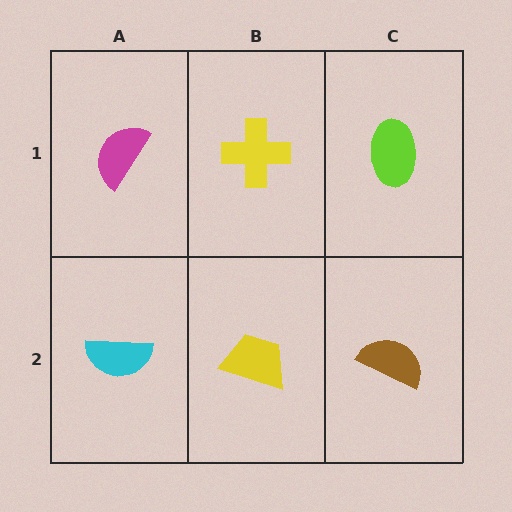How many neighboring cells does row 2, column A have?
2.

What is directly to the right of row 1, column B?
A lime ellipse.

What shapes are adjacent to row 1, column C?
A brown semicircle (row 2, column C), a yellow cross (row 1, column B).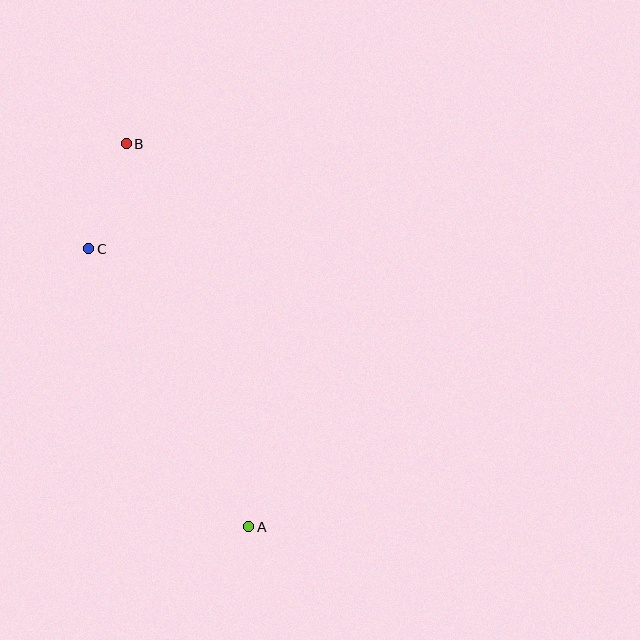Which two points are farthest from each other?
Points A and B are farthest from each other.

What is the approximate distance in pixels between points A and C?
The distance between A and C is approximately 321 pixels.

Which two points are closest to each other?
Points B and C are closest to each other.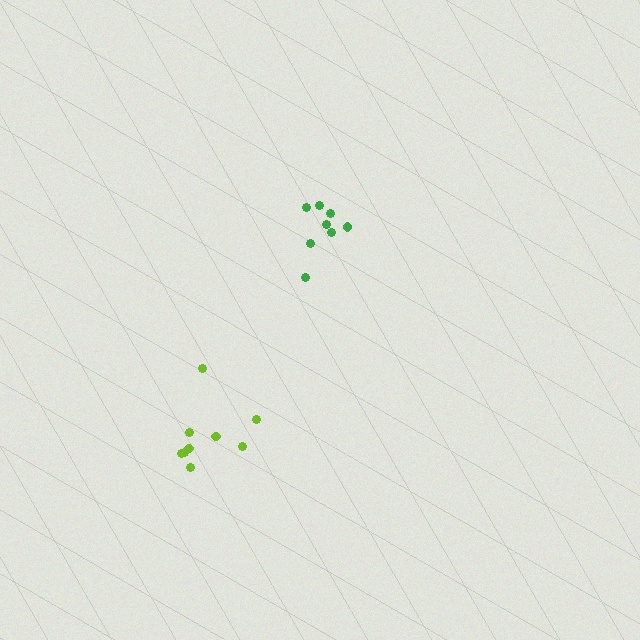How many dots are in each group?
Group 1: 9 dots, Group 2: 8 dots (17 total).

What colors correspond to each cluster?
The clusters are colored: lime, green.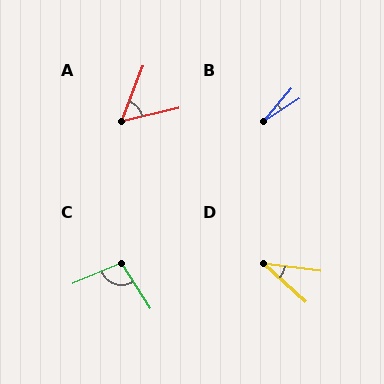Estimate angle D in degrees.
Approximately 34 degrees.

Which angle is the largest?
C, at approximately 100 degrees.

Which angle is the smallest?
B, at approximately 17 degrees.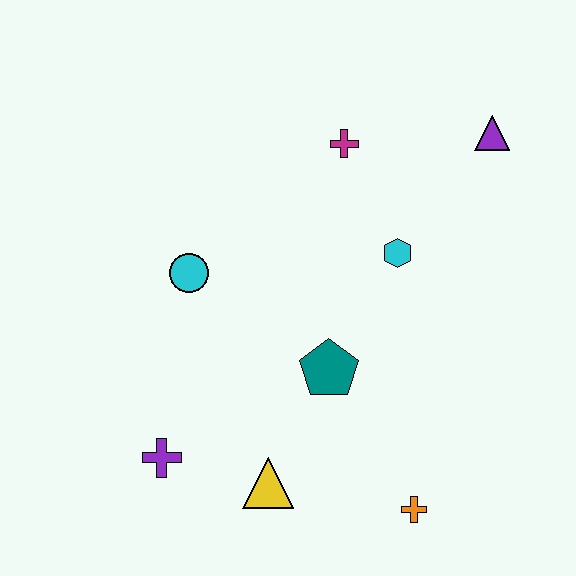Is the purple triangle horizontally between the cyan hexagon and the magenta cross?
No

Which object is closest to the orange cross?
The yellow triangle is closest to the orange cross.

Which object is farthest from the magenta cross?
The orange cross is farthest from the magenta cross.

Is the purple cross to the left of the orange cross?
Yes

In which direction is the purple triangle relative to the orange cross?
The purple triangle is above the orange cross.